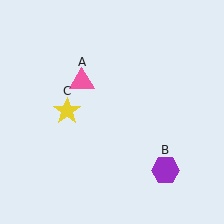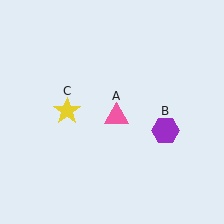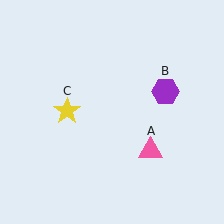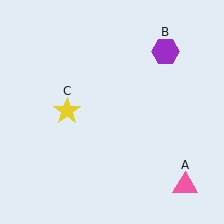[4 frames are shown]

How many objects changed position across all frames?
2 objects changed position: pink triangle (object A), purple hexagon (object B).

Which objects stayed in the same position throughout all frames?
Yellow star (object C) remained stationary.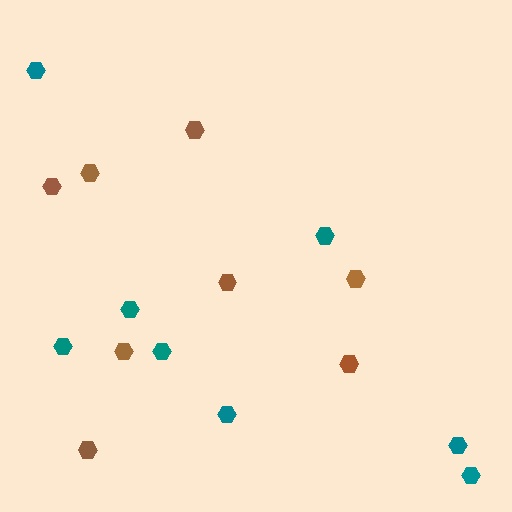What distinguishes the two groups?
There are 2 groups: one group of teal hexagons (8) and one group of brown hexagons (8).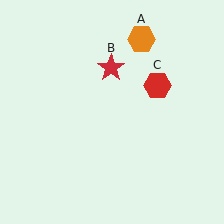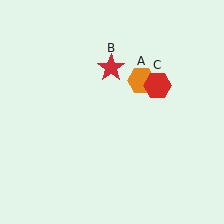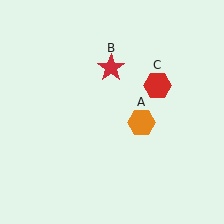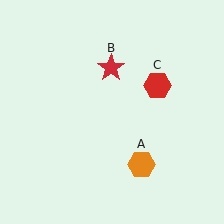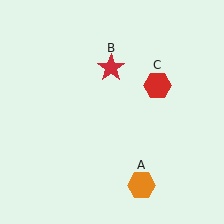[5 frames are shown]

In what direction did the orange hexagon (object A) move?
The orange hexagon (object A) moved down.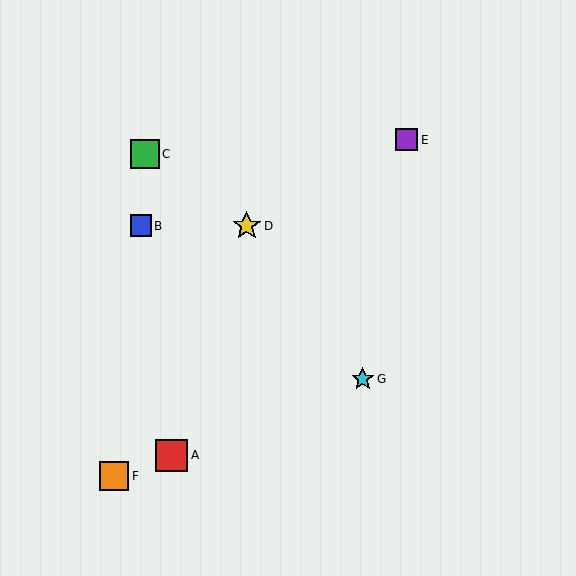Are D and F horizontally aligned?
No, D is at y≈226 and F is at y≈476.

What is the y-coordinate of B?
Object B is at y≈226.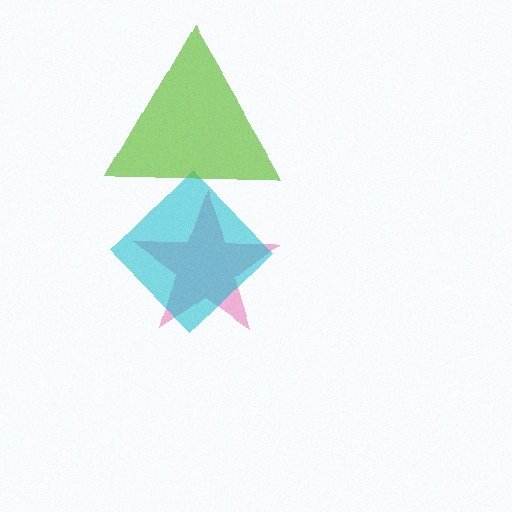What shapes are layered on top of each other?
The layered shapes are: a pink star, a cyan diamond, a lime triangle.